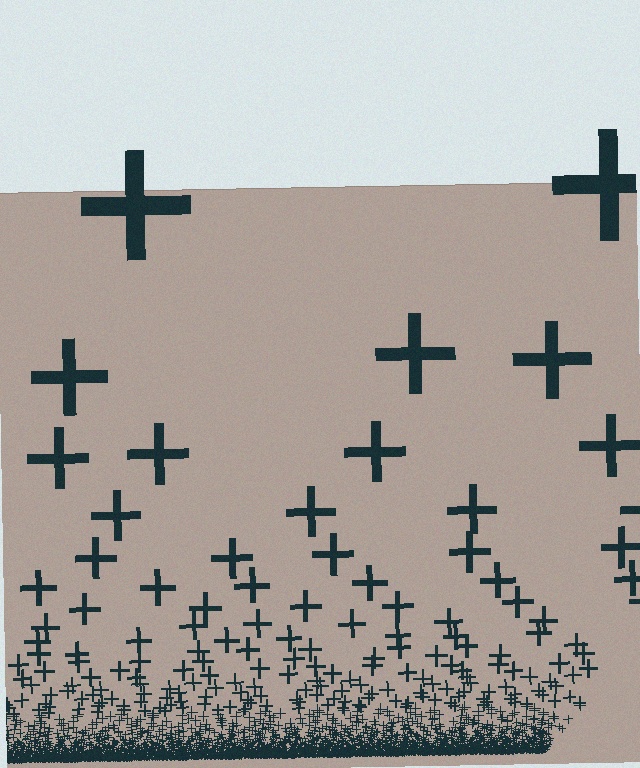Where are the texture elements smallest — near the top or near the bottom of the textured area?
Near the bottom.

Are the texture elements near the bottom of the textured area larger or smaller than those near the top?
Smaller. The gradient is inverted — elements near the bottom are smaller and denser.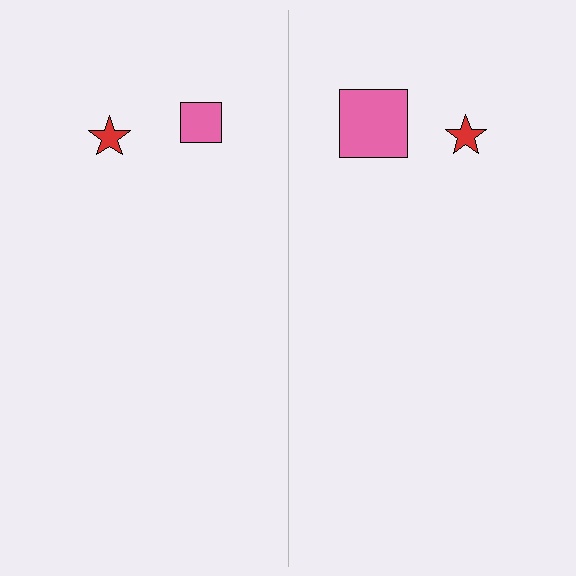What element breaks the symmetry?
The pink square on the right side has a different size than its mirror counterpart.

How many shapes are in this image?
There are 4 shapes in this image.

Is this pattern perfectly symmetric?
No, the pattern is not perfectly symmetric. The pink square on the right side has a different size than its mirror counterpart.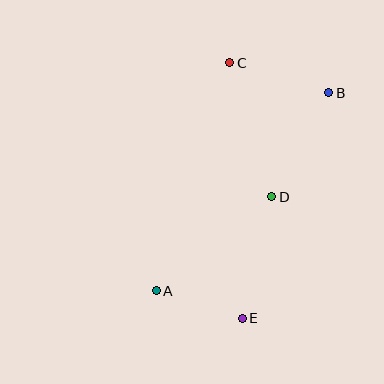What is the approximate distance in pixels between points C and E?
The distance between C and E is approximately 256 pixels.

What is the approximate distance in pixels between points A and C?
The distance between A and C is approximately 240 pixels.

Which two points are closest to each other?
Points A and E are closest to each other.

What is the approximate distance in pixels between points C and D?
The distance between C and D is approximately 141 pixels.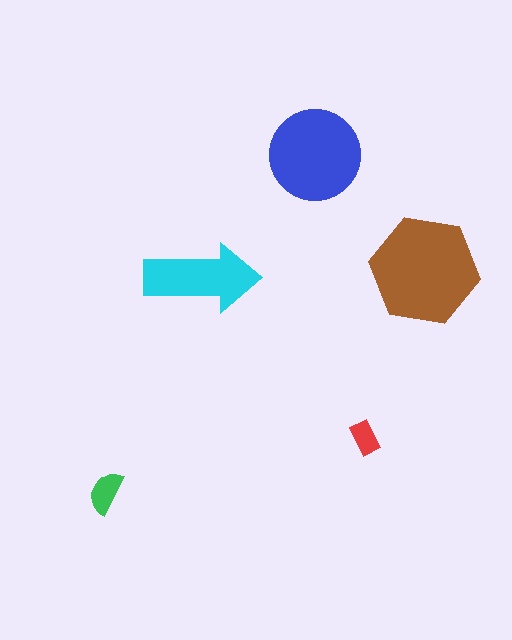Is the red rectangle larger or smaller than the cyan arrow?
Smaller.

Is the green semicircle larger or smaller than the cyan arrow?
Smaller.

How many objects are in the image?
There are 5 objects in the image.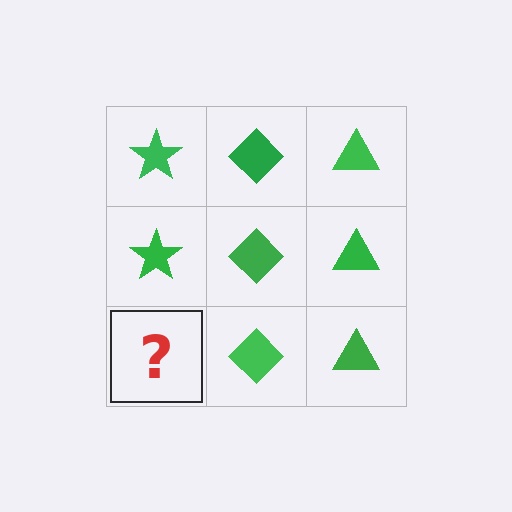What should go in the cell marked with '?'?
The missing cell should contain a green star.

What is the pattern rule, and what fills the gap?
The rule is that each column has a consistent shape. The gap should be filled with a green star.